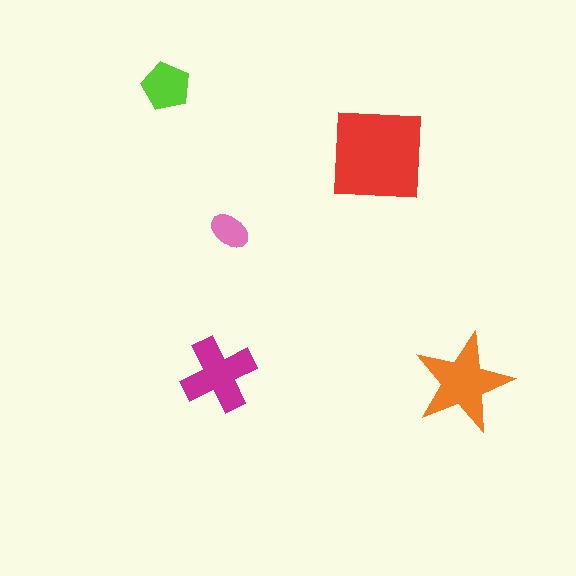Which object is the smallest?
The pink ellipse.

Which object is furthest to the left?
The lime pentagon is leftmost.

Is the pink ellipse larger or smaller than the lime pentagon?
Smaller.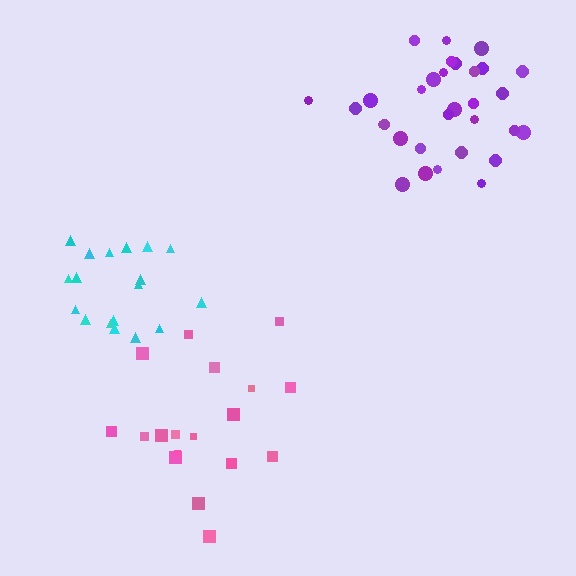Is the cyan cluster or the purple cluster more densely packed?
Purple.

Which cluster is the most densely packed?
Purple.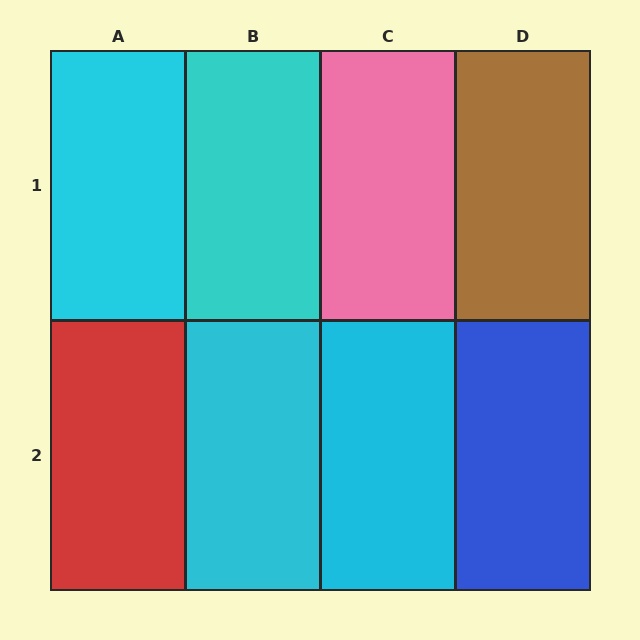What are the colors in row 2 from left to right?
Red, cyan, cyan, blue.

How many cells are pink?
1 cell is pink.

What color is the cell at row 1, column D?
Brown.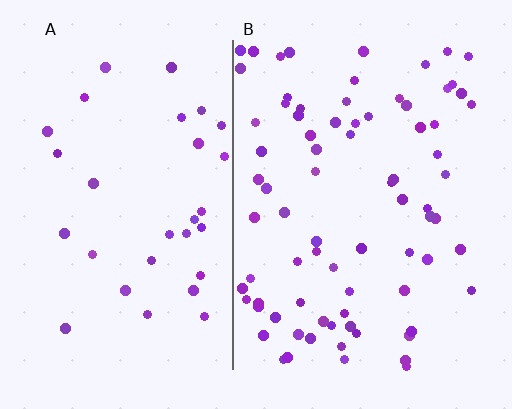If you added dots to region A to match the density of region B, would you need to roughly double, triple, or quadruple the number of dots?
Approximately triple.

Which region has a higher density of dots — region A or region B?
B (the right).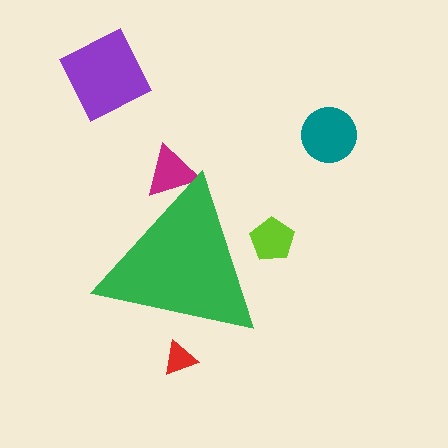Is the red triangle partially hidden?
Yes, the red triangle is partially hidden behind the green triangle.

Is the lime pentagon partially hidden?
Yes, the lime pentagon is partially hidden behind the green triangle.